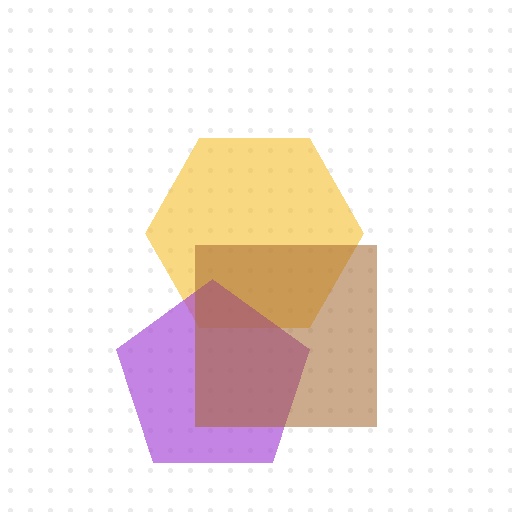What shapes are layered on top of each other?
The layered shapes are: a yellow hexagon, a purple pentagon, a brown square.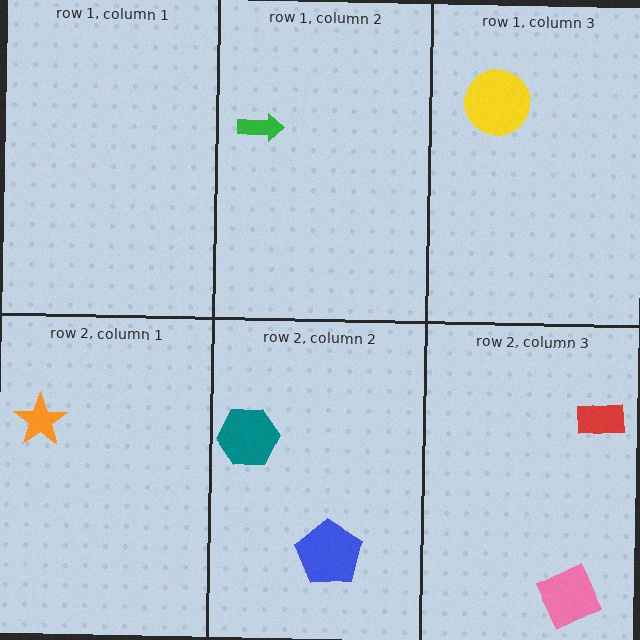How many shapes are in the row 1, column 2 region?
1.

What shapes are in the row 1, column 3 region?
The yellow circle.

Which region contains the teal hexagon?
The row 2, column 2 region.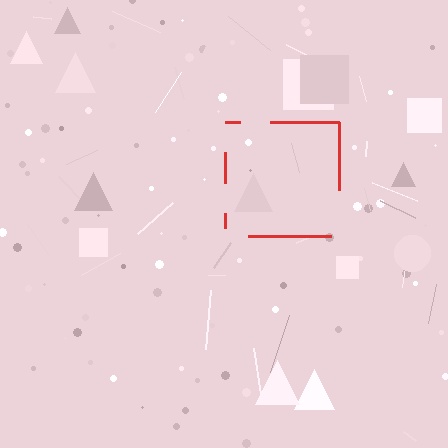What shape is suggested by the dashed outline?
The dashed outline suggests a square.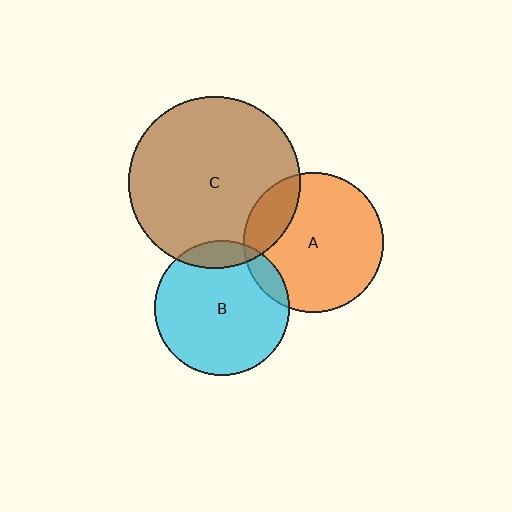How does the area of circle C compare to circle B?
Approximately 1.6 times.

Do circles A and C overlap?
Yes.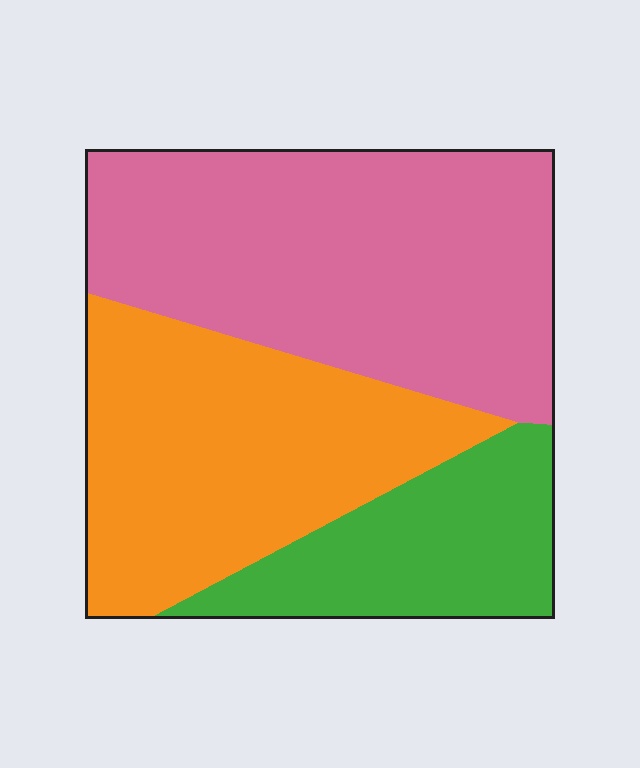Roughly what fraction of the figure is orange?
Orange takes up about one third (1/3) of the figure.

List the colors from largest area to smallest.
From largest to smallest: pink, orange, green.